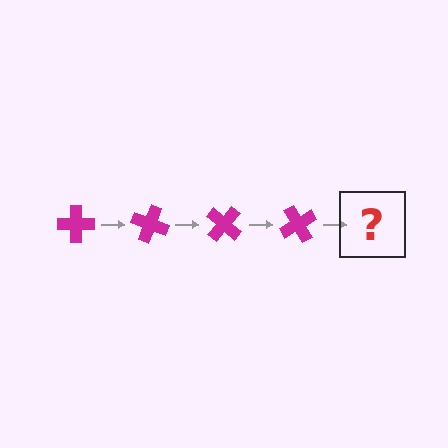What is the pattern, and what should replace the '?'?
The pattern is that the cross rotates 20 degrees each step. The '?' should be a magenta cross rotated 80 degrees.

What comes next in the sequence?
The next element should be a magenta cross rotated 80 degrees.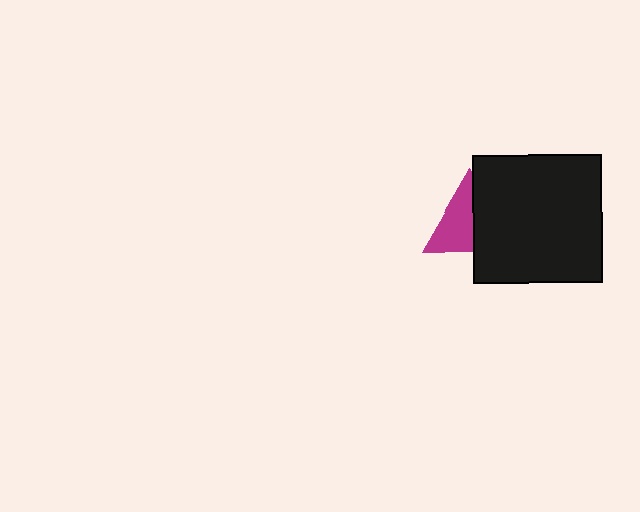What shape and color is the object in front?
The object in front is a black square.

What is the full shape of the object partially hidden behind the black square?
The partially hidden object is a magenta triangle.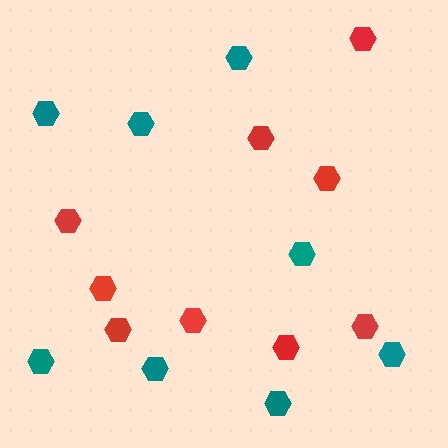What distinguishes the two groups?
There are 2 groups: one group of red hexagons (9) and one group of teal hexagons (8).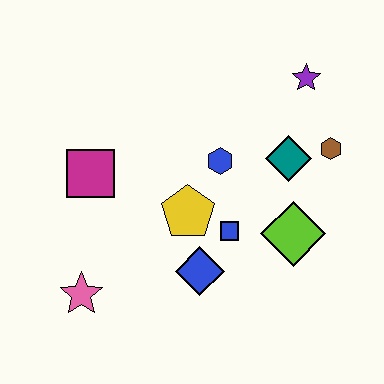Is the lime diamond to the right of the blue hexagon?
Yes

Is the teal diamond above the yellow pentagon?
Yes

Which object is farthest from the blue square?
The purple star is farthest from the blue square.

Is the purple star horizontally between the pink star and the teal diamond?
No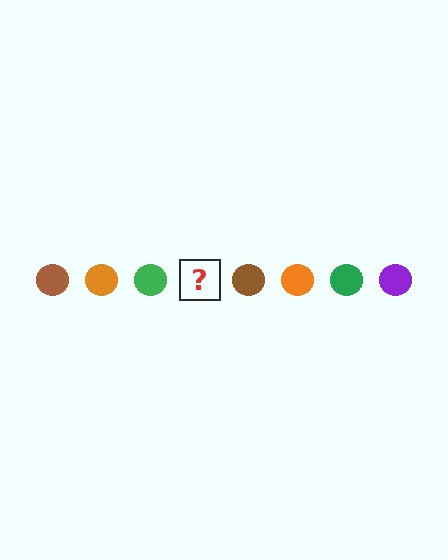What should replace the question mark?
The question mark should be replaced with a purple circle.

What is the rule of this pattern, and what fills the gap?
The rule is that the pattern cycles through brown, orange, green, purple circles. The gap should be filled with a purple circle.